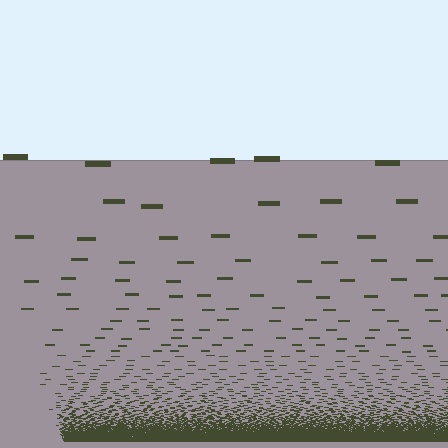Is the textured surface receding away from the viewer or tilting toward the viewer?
The surface appears to tilt toward the viewer. Texture elements get larger and sparser toward the top.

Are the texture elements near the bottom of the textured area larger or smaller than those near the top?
Smaller. The gradient is inverted — elements near the bottom are smaller and denser.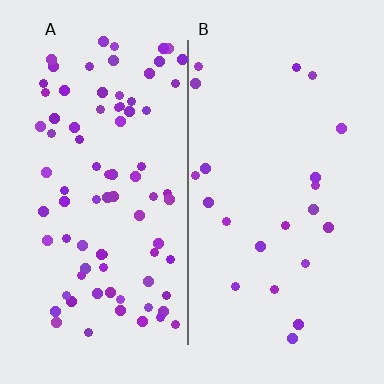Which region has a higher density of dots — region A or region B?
A (the left).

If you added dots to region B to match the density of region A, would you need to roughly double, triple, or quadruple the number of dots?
Approximately quadruple.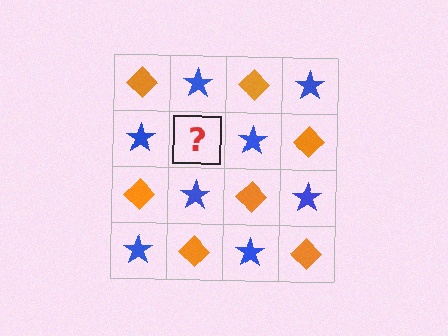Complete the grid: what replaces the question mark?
The question mark should be replaced with an orange diamond.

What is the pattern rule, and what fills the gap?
The rule is that it alternates orange diamond and blue star in a checkerboard pattern. The gap should be filled with an orange diamond.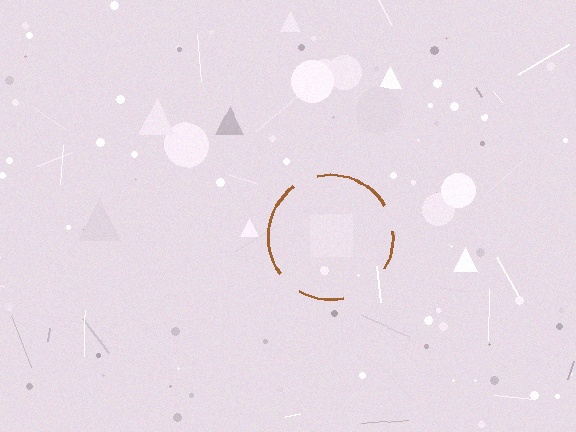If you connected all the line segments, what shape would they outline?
They would outline a circle.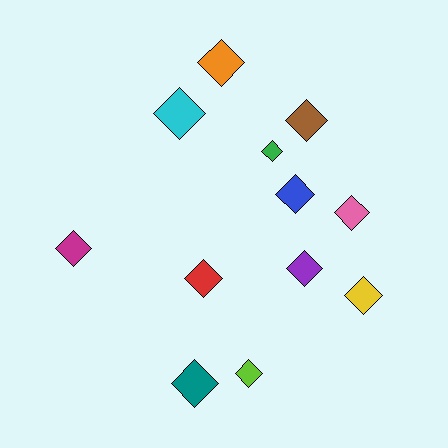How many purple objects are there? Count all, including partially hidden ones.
There is 1 purple object.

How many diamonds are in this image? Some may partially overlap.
There are 12 diamonds.